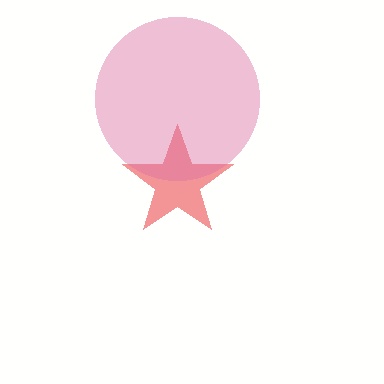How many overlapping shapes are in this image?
There are 2 overlapping shapes in the image.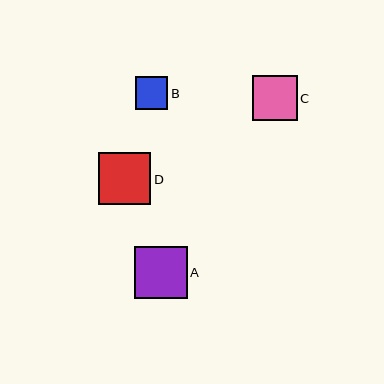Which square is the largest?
Square D is the largest with a size of approximately 53 pixels.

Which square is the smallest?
Square B is the smallest with a size of approximately 33 pixels.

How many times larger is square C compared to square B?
Square C is approximately 1.4 times the size of square B.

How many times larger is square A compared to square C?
Square A is approximately 1.2 times the size of square C.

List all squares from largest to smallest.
From largest to smallest: D, A, C, B.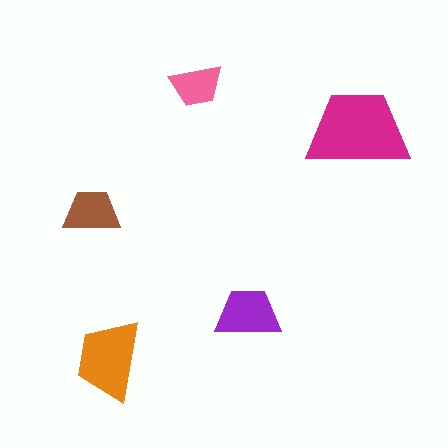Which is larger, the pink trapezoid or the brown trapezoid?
The brown one.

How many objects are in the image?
There are 5 objects in the image.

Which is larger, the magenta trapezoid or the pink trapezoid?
The magenta one.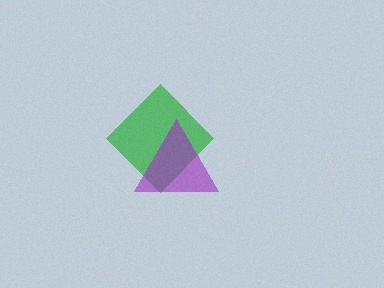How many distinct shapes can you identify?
There are 2 distinct shapes: a green diamond, a purple triangle.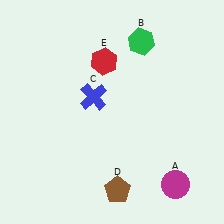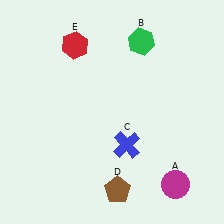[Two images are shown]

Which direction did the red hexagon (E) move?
The red hexagon (E) moved left.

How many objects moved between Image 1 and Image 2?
2 objects moved between the two images.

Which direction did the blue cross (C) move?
The blue cross (C) moved down.